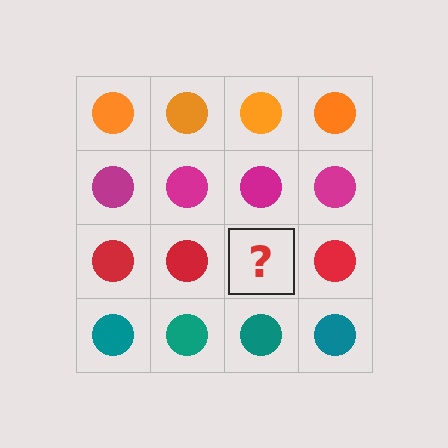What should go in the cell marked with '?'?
The missing cell should contain a red circle.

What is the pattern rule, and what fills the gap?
The rule is that each row has a consistent color. The gap should be filled with a red circle.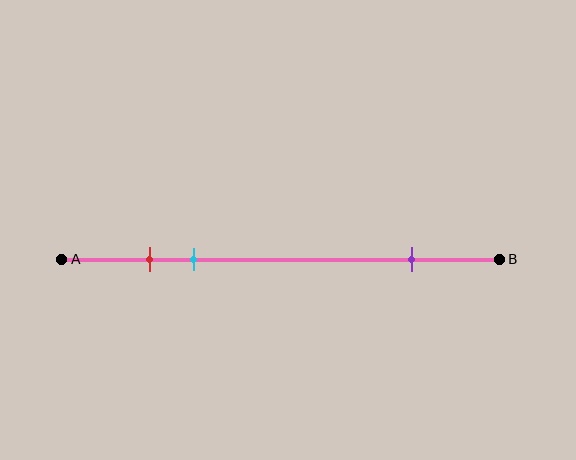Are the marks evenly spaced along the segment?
No, the marks are not evenly spaced.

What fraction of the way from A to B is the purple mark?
The purple mark is approximately 80% (0.8) of the way from A to B.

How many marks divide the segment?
There are 3 marks dividing the segment.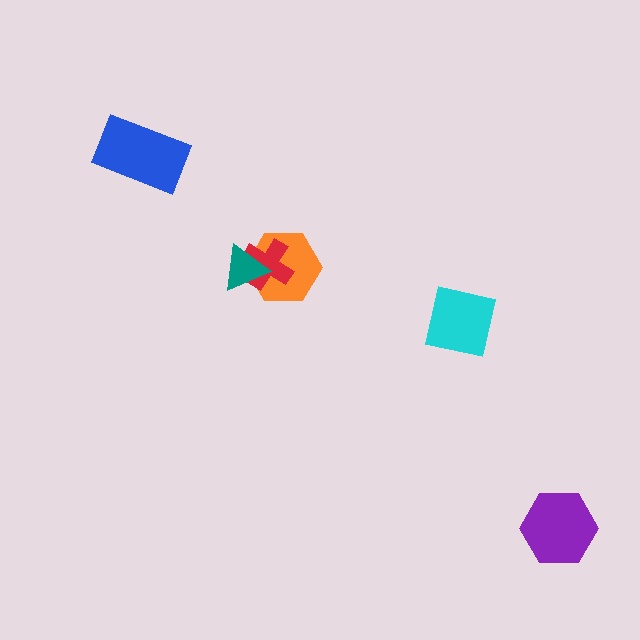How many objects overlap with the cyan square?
0 objects overlap with the cyan square.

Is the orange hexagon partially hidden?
Yes, it is partially covered by another shape.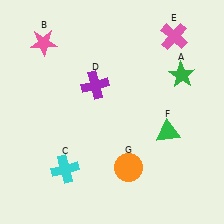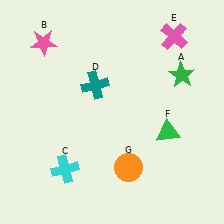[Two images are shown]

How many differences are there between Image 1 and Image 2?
There is 1 difference between the two images.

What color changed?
The cross (D) changed from purple in Image 1 to teal in Image 2.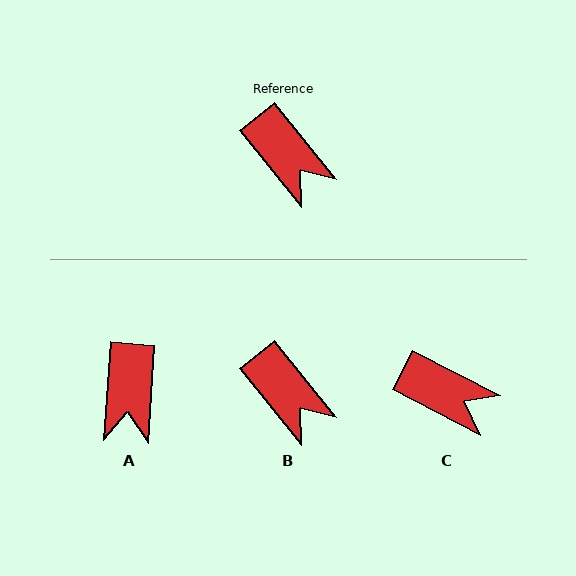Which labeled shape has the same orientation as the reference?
B.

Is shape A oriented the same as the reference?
No, it is off by about 43 degrees.